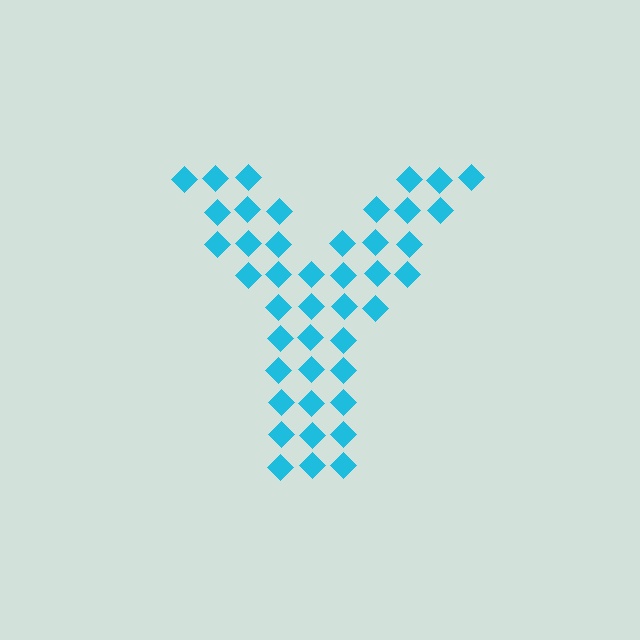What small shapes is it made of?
It is made of small diamonds.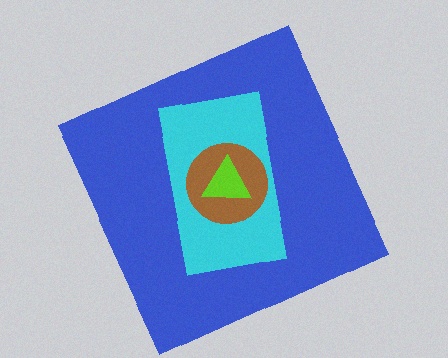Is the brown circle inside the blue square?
Yes.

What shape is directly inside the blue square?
The cyan rectangle.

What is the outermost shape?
The blue square.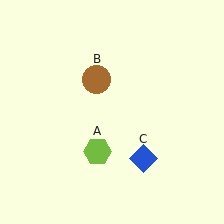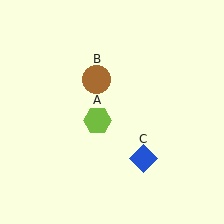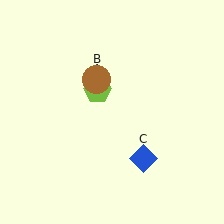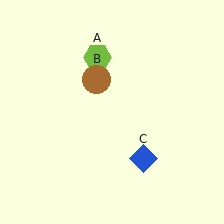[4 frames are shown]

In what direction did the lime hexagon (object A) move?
The lime hexagon (object A) moved up.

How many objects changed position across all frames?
1 object changed position: lime hexagon (object A).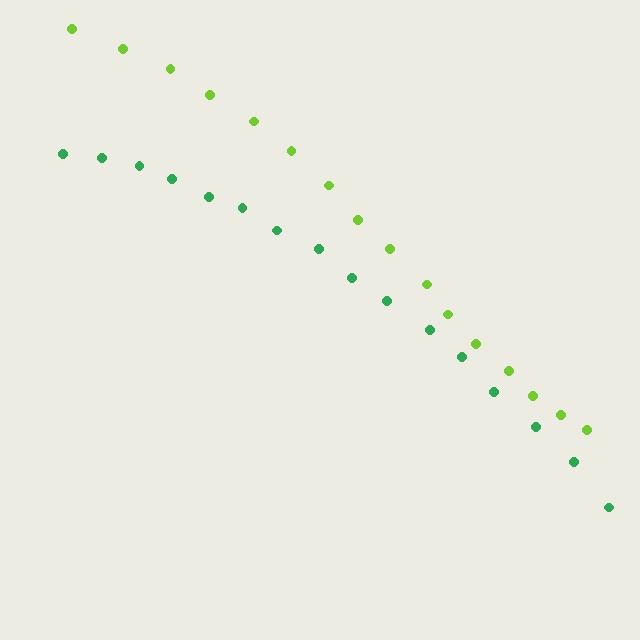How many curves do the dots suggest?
There are 2 distinct paths.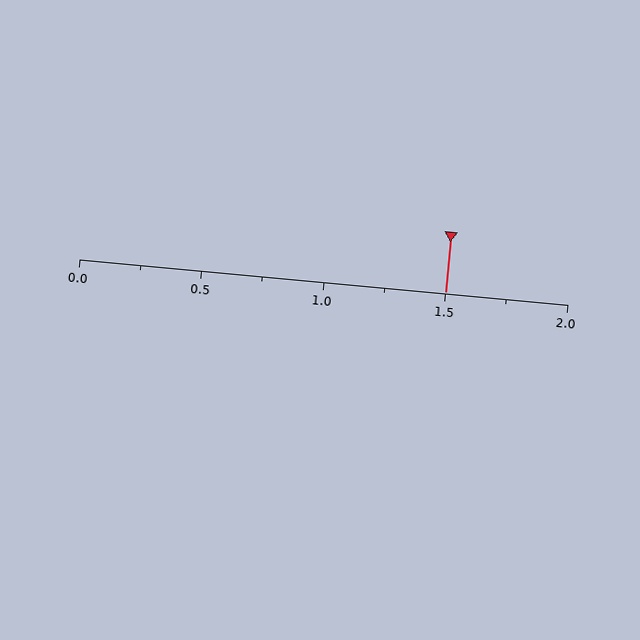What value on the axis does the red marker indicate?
The marker indicates approximately 1.5.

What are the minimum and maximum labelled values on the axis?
The axis runs from 0.0 to 2.0.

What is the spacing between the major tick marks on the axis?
The major ticks are spaced 0.5 apart.